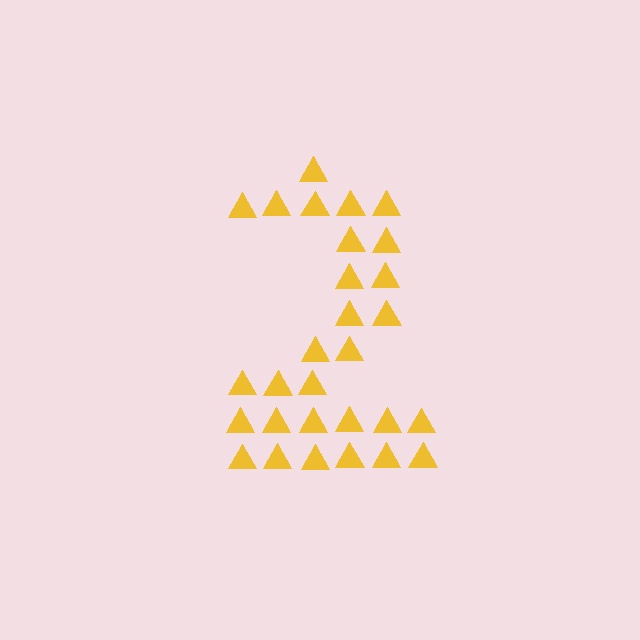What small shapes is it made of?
It is made of small triangles.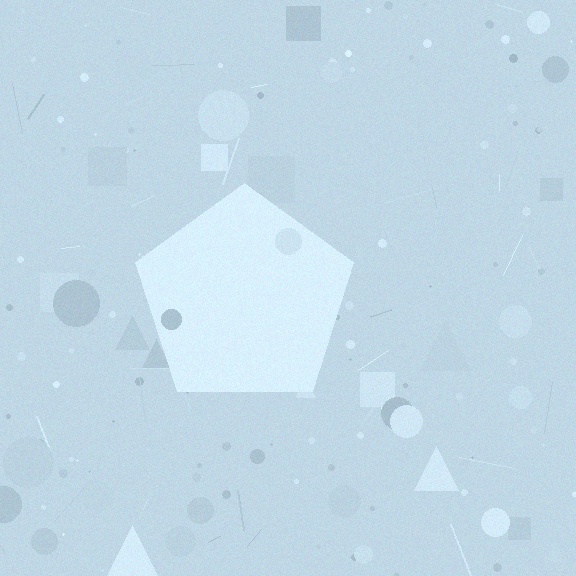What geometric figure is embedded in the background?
A pentagon is embedded in the background.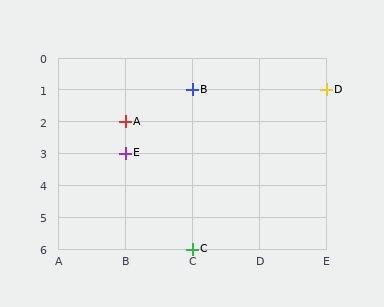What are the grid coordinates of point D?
Point D is at grid coordinates (E, 1).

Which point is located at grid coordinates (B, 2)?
Point A is at (B, 2).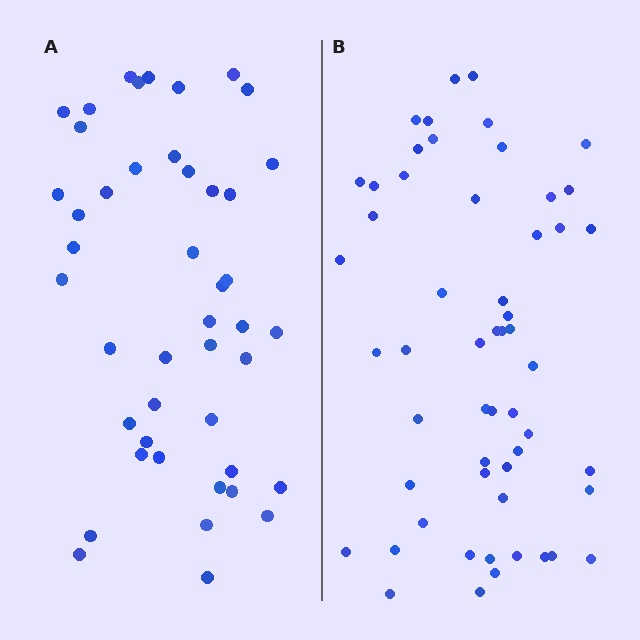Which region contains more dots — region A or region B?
Region B (the right region) has more dots.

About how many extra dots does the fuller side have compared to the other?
Region B has roughly 10 or so more dots than region A.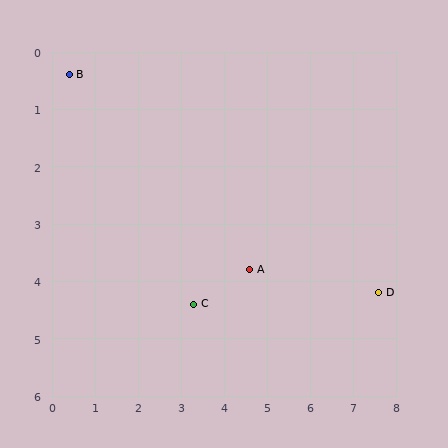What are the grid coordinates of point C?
Point C is at approximately (3.3, 4.4).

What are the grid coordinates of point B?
Point B is at approximately (0.4, 0.4).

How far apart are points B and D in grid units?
Points B and D are about 8.1 grid units apart.